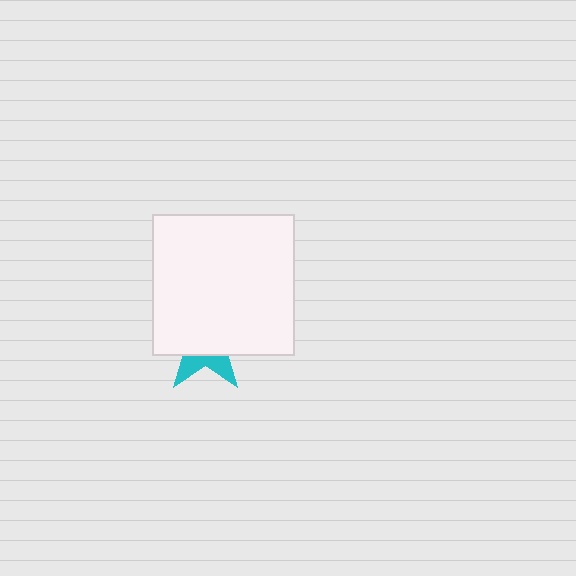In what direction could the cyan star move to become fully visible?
The cyan star could move down. That would shift it out from behind the white square entirely.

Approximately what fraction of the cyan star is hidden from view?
Roughly 69% of the cyan star is hidden behind the white square.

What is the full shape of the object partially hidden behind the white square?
The partially hidden object is a cyan star.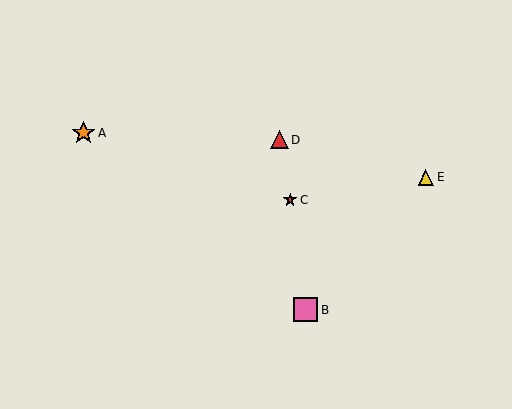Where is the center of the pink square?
The center of the pink square is at (306, 310).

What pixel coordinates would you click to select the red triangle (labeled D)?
Click at (279, 140) to select the red triangle D.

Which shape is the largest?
The pink square (labeled B) is the largest.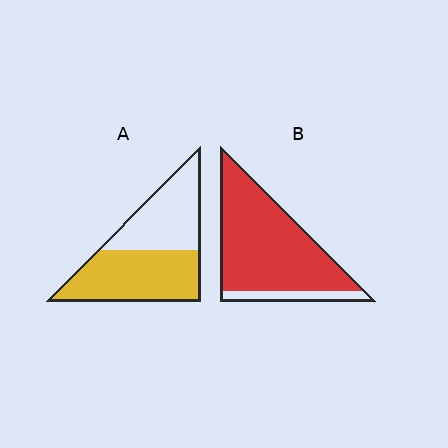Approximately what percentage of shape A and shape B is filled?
A is approximately 55% and B is approximately 85%.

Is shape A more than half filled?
Yes.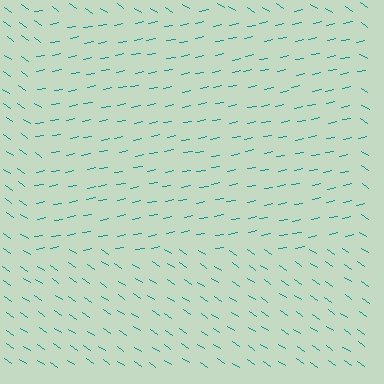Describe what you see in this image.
The image is filled with small teal line segments. A rectangle region in the image has lines oriented differently from the surrounding lines, creating a visible texture boundary.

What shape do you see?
I see a rectangle.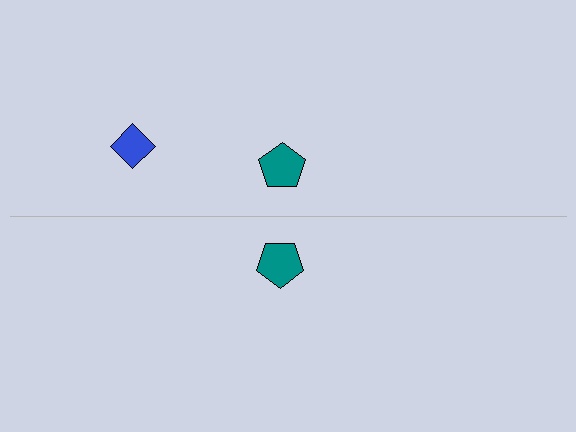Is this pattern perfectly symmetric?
No, the pattern is not perfectly symmetric. A blue diamond is missing from the bottom side.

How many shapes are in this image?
There are 3 shapes in this image.